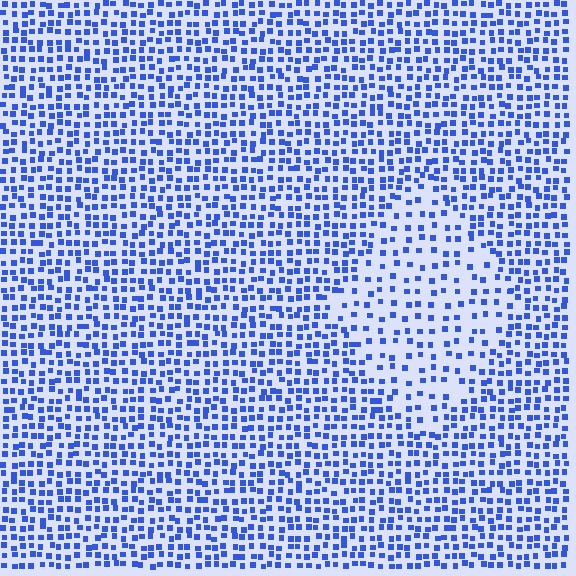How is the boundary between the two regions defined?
The boundary is defined by a change in element density (approximately 2.0x ratio). All elements are the same color, size, and shape.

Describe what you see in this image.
The image contains small blue elements arranged at two different densities. A diamond-shaped region is visible where the elements are less densely packed than the surrounding area.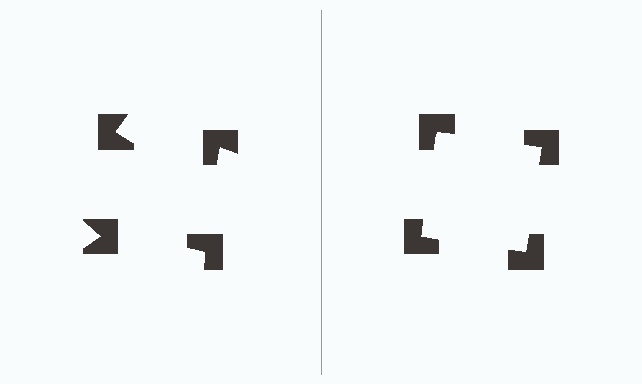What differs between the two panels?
The notched squares are positioned identically on both sides; only the wedge orientations differ. On the right they align to a square; on the left they are misaligned.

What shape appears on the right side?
An illusory square.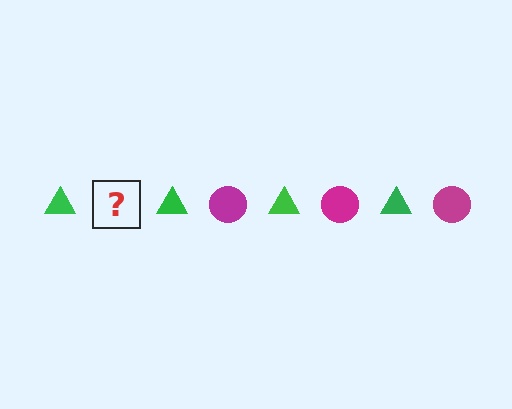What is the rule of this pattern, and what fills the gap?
The rule is that the pattern alternates between green triangle and magenta circle. The gap should be filled with a magenta circle.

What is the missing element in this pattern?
The missing element is a magenta circle.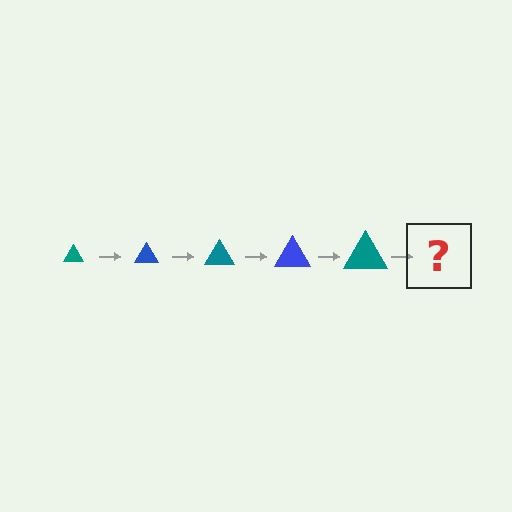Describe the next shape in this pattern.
It should be a blue triangle, larger than the previous one.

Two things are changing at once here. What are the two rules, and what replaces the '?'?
The two rules are that the triangle grows larger each step and the color cycles through teal and blue. The '?' should be a blue triangle, larger than the previous one.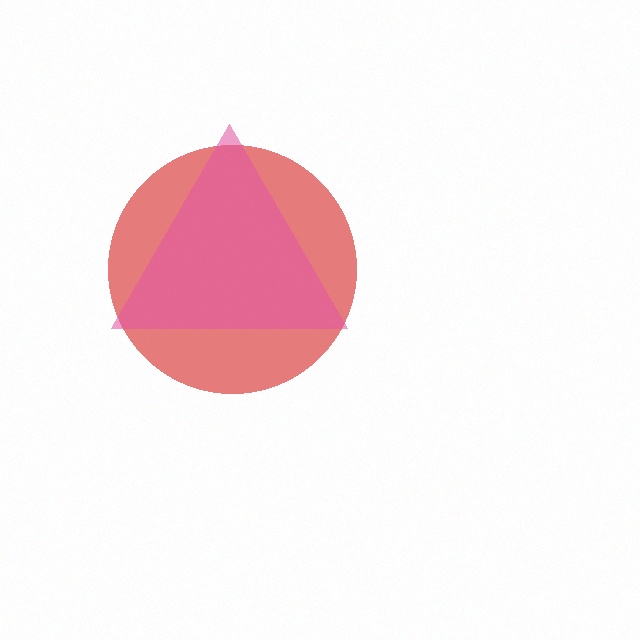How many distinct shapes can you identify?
There are 2 distinct shapes: a red circle, a pink triangle.